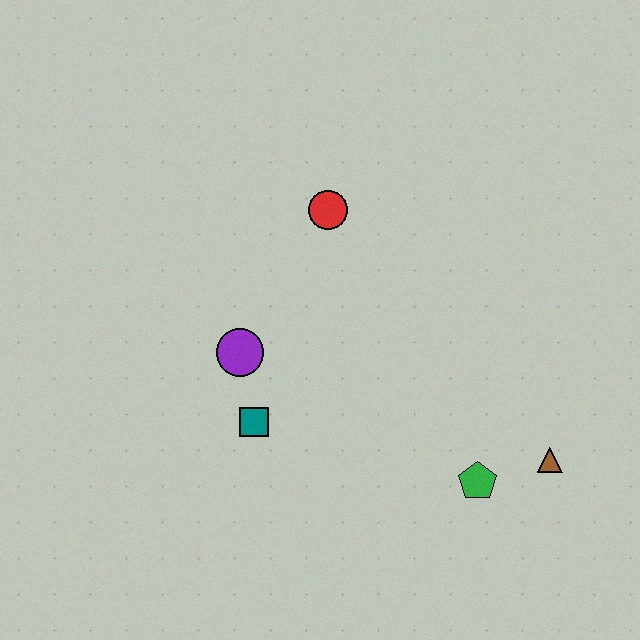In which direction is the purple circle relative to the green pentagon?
The purple circle is to the left of the green pentagon.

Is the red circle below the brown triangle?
No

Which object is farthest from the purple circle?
The brown triangle is farthest from the purple circle.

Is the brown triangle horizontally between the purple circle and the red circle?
No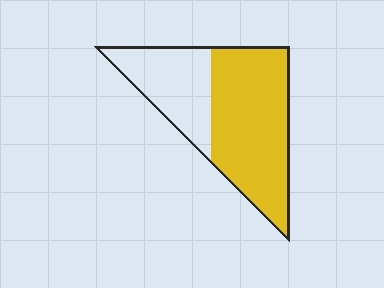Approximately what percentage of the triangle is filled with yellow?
Approximately 65%.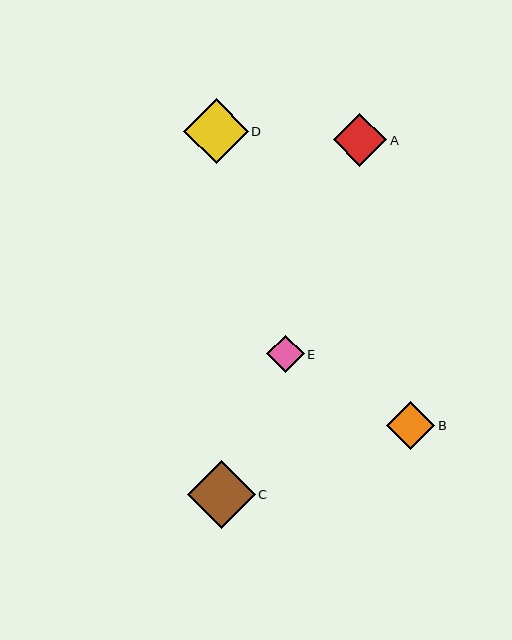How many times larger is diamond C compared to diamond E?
Diamond C is approximately 1.8 times the size of diamond E.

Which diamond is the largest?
Diamond C is the largest with a size of approximately 68 pixels.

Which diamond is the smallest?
Diamond E is the smallest with a size of approximately 37 pixels.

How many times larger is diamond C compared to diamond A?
Diamond C is approximately 1.3 times the size of diamond A.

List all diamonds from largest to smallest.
From largest to smallest: C, D, A, B, E.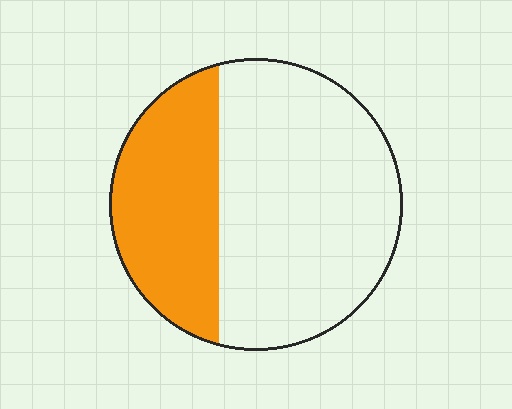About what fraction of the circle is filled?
About one third (1/3).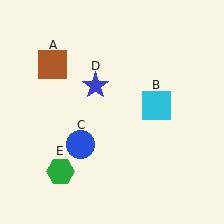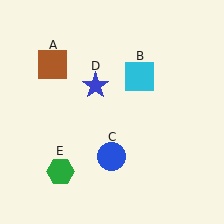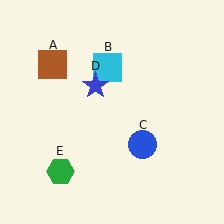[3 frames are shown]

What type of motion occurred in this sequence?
The cyan square (object B), blue circle (object C) rotated counterclockwise around the center of the scene.